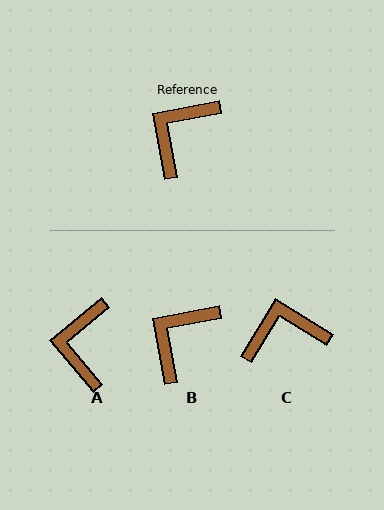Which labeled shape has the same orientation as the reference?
B.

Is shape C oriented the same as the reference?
No, it is off by about 42 degrees.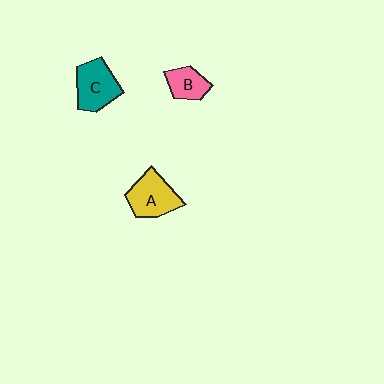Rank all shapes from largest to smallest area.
From largest to smallest: A (yellow), C (teal), B (pink).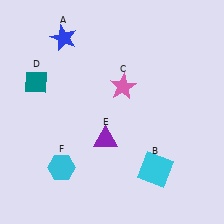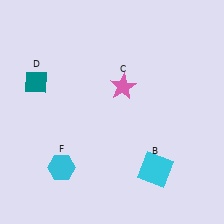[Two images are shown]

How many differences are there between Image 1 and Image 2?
There are 2 differences between the two images.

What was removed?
The blue star (A), the purple triangle (E) were removed in Image 2.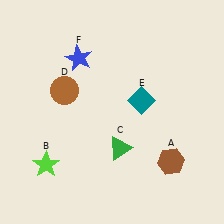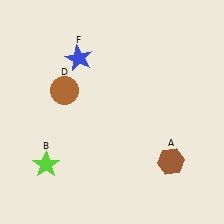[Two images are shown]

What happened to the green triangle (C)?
The green triangle (C) was removed in Image 2. It was in the bottom-right area of Image 1.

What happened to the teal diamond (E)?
The teal diamond (E) was removed in Image 2. It was in the top-right area of Image 1.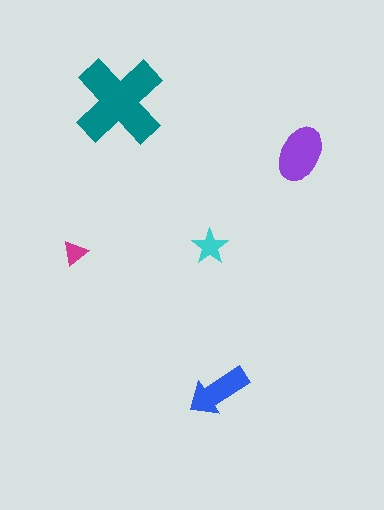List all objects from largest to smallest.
The teal cross, the purple ellipse, the blue arrow, the cyan star, the magenta triangle.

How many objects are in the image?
There are 5 objects in the image.